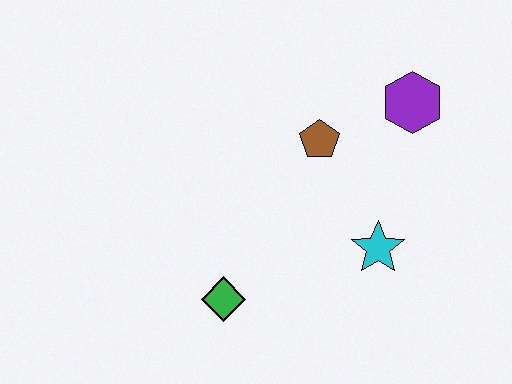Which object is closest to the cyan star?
The brown pentagon is closest to the cyan star.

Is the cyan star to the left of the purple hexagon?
Yes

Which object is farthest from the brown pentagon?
The green diamond is farthest from the brown pentagon.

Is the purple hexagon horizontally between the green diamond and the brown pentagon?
No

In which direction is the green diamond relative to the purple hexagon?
The green diamond is below the purple hexagon.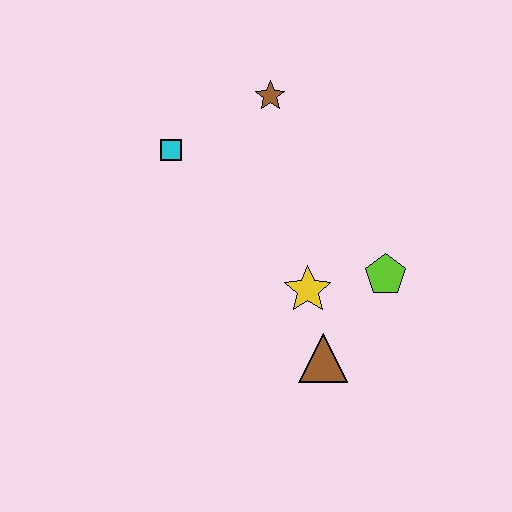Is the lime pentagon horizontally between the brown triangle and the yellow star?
No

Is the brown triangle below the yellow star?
Yes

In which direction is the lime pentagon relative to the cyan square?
The lime pentagon is to the right of the cyan square.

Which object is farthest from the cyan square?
The brown triangle is farthest from the cyan square.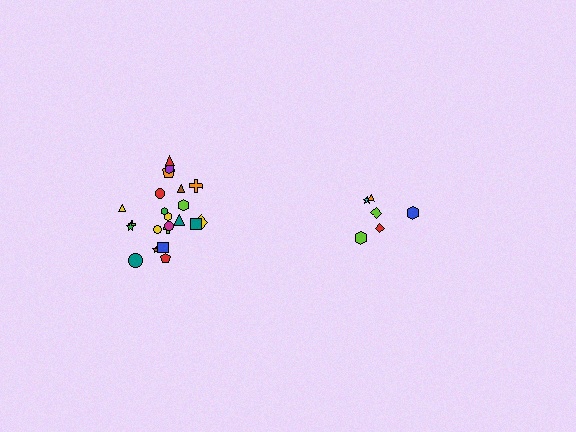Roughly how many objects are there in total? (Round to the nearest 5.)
Roughly 30 objects in total.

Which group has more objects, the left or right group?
The left group.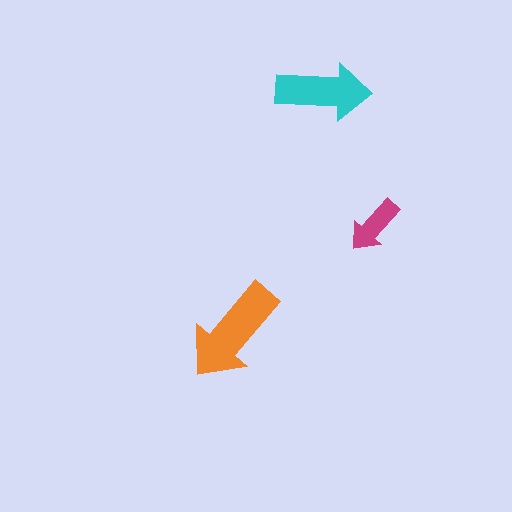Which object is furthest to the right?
The magenta arrow is rightmost.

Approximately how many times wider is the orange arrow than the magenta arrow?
About 2 times wider.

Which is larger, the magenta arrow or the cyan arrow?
The cyan one.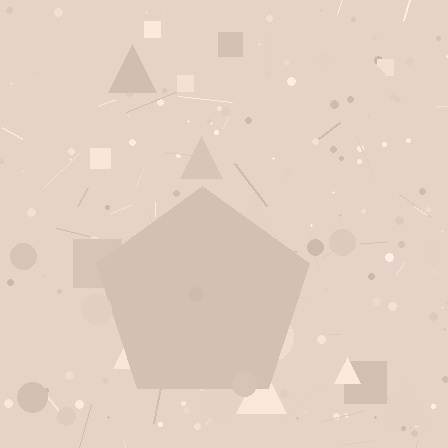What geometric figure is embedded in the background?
A pentagon is embedded in the background.